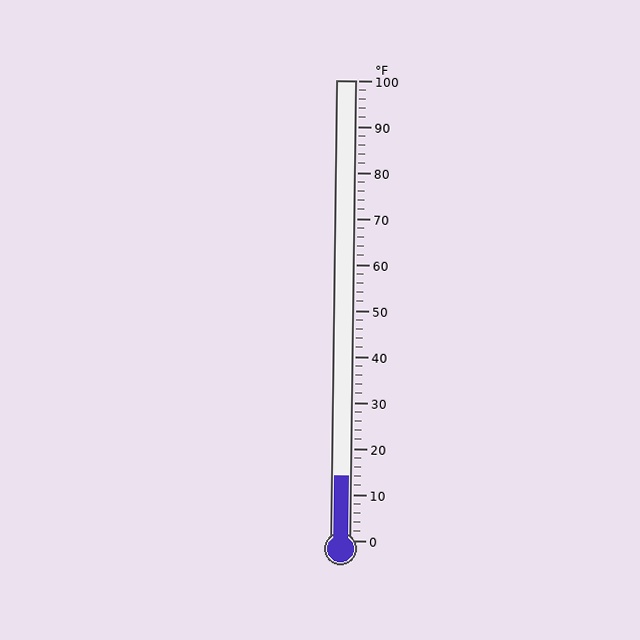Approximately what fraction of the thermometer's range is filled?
The thermometer is filled to approximately 15% of its range.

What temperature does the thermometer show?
The thermometer shows approximately 14°F.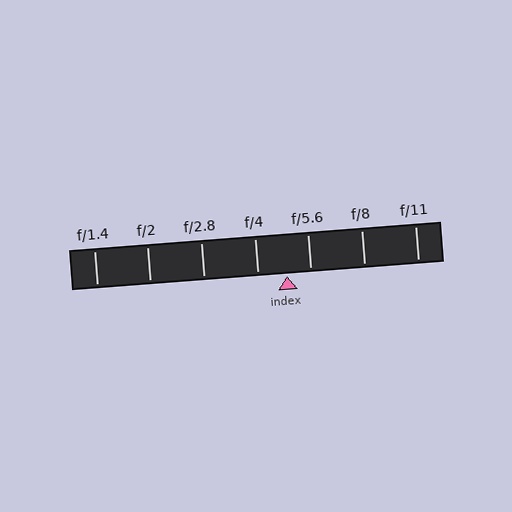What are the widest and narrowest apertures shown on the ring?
The widest aperture shown is f/1.4 and the narrowest is f/11.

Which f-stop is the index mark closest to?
The index mark is closest to f/5.6.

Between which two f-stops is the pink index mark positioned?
The index mark is between f/4 and f/5.6.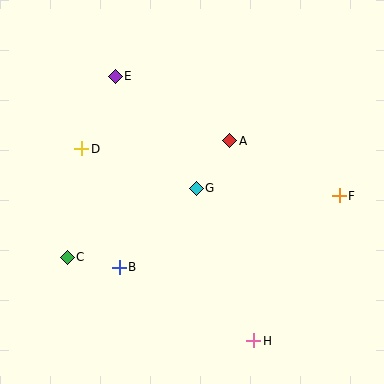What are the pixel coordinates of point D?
Point D is at (82, 149).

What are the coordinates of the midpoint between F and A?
The midpoint between F and A is at (284, 168).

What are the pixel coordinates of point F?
Point F is at (339, 196).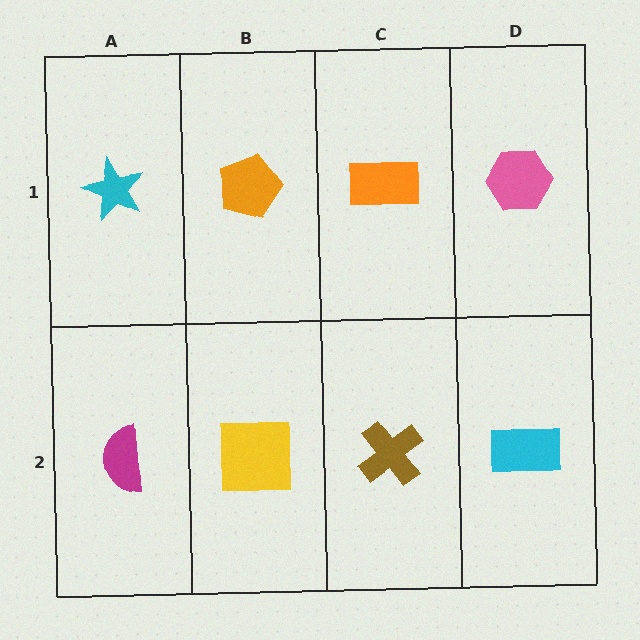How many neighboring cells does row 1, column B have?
3.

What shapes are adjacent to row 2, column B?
An orange pentagon (row 1, column B), a magenta semicircle (row 2, column A), a brown cross (row 2, column C).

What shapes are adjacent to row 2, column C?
An orange rectangle (row 1, column C), a yellow square (row 2, column B), a cyan rectangle (row 2, column D).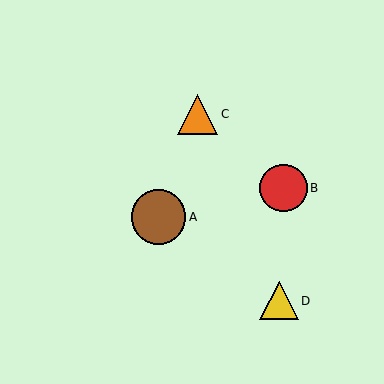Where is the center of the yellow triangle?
The center of the yellow triangle is at (279, 301).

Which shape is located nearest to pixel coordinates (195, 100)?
The orange triangle (labeled C) at (198, 114) is nearest to that location.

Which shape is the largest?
The brown circle (labeled A) is the largest.